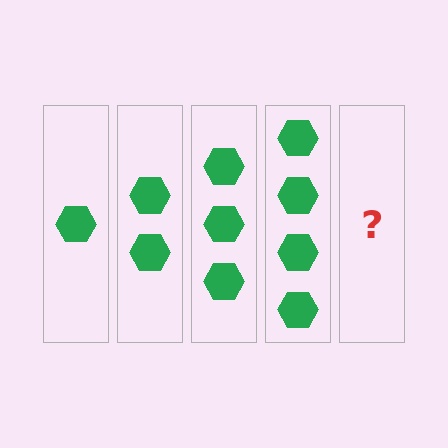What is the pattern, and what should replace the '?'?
The pattern is that each step adds one more hexagon. The '?' should be 5 hexagons.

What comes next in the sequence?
The next element should be 5 hexagons.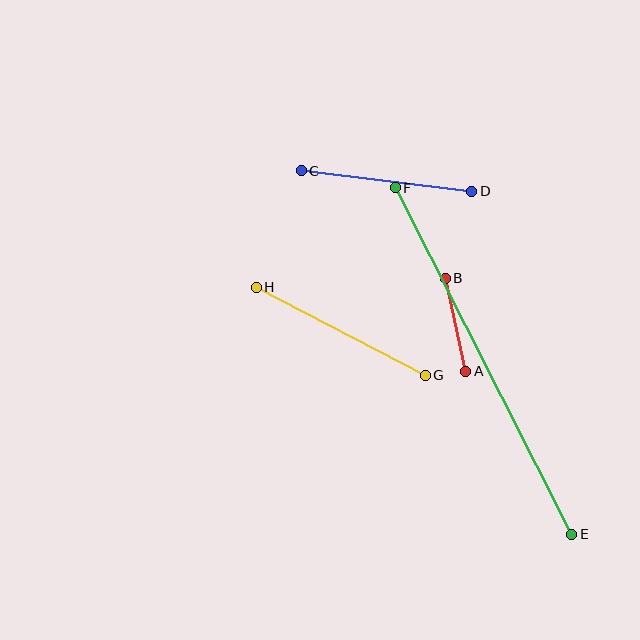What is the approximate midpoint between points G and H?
The midpoint is at approximately (341, 331) pixels.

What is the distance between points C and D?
The distance is approximately 172 pixels.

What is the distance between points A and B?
The distance is approximately 95 pixels.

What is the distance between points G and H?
The distance is approximately 191 pixels.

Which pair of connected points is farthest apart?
Points E and F are farthest apart.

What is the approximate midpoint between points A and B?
The midpoint is at approximately (456, 325) pixels.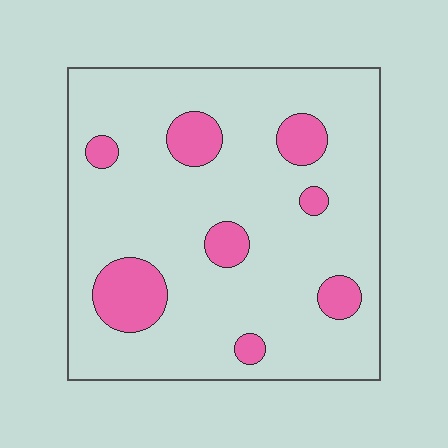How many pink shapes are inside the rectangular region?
8.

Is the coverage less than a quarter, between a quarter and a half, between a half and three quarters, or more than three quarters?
Less than a quarter.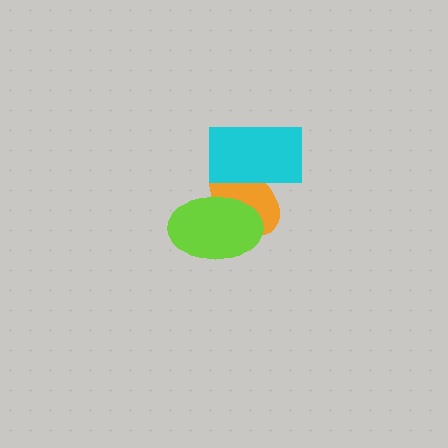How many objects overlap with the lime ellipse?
2 objects overlap with the lime ellipse.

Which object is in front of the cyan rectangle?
The lime ellipse is in front of the cyan rectangle.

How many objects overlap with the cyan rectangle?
2 objects overlap with the cyan rectangle.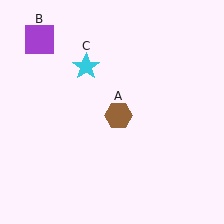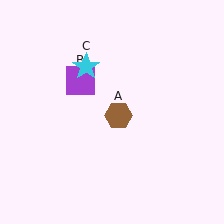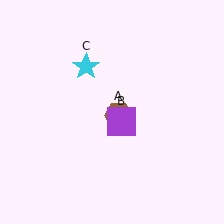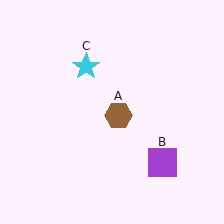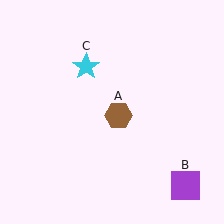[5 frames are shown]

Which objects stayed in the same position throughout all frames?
Brown hexagon (object A) and cyan star (object C) remained stationary.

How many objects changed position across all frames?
1 object changed position: purple square (object B).